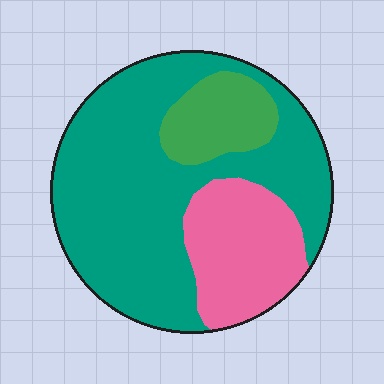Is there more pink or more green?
Pink.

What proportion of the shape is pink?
Pink takes up about one quarter (1/4) of the shape.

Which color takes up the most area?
Teal, at roughly 65%.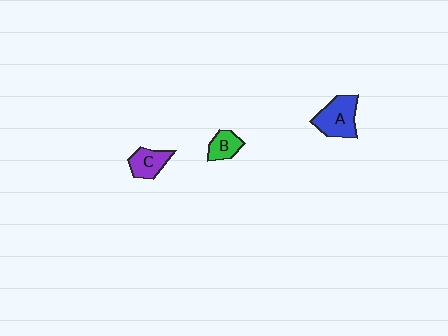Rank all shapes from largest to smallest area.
From largest to smallest: A (blue), C (purple), B (green).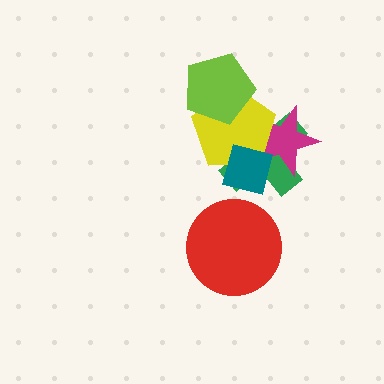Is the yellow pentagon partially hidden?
Yes, it is partially covered by another shape.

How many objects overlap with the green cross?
3 objects overlap with the green cross.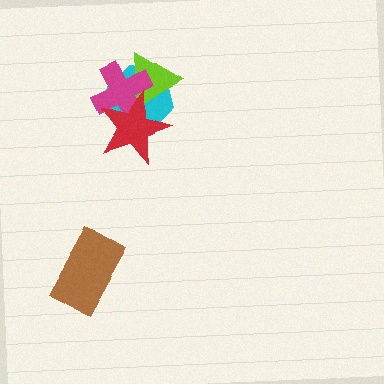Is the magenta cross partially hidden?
Yes, it is partially covered by another shape.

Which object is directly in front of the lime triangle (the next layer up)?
The magenta cross is directly in front of the lime triangle.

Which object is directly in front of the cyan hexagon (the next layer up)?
The lime triangle is directly in front of the cyan hexagon.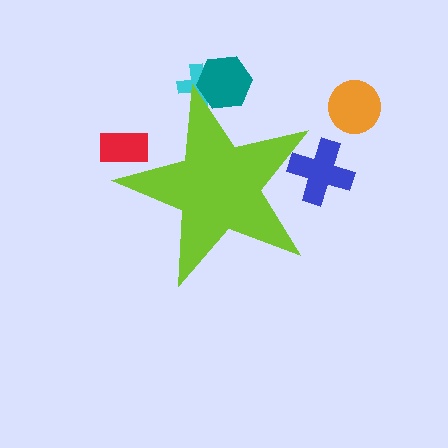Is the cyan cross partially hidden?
Yes, the cyan cross is partially hidden behind the lime star.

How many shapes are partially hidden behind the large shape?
4 shapes are partially hidden.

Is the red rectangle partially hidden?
Yes, the red rectangle is partially hidden behind the lime star.